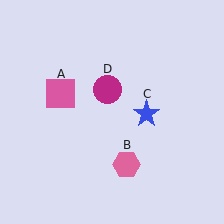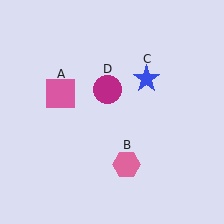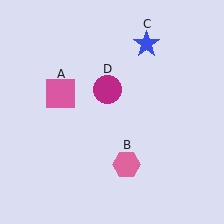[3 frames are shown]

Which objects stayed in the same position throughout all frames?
Pink square (object A) and pink hexagon (object B) and magenta circle (object D) remained stationary.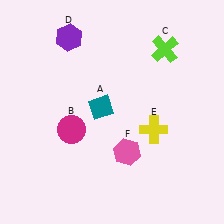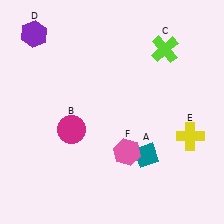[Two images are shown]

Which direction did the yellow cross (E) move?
The yellow cross (E) moved right.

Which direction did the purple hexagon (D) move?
The purple hexagon (D) moved left.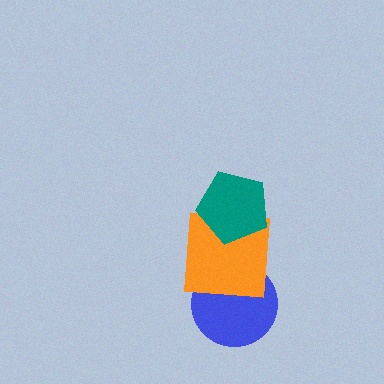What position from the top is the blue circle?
The blue circle is 3rd from the top.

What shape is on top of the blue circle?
The orange square is on top of the blue circle.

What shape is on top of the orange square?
The teal pentagon is on top of the orange square.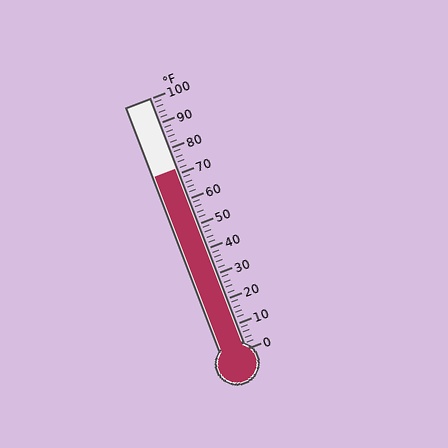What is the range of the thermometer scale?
The thermometer scale ranges from 0°F to 100°F.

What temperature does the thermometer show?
The thermometer shows approximately 72°F.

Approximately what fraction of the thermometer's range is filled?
The thermometer is filled to approximately 70% of its range.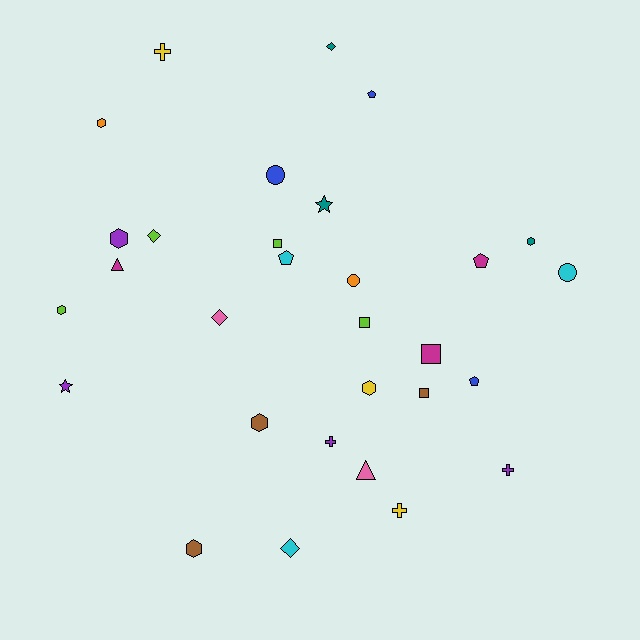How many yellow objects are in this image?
There are 3 yellow objects.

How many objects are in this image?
There are 30 objects.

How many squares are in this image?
There are 4 squares.